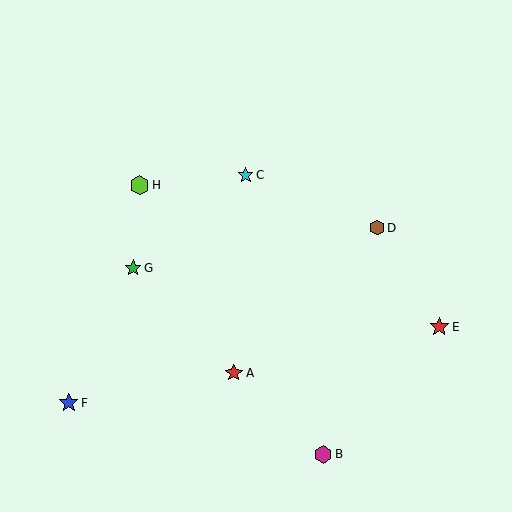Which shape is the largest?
The lime hexagon (labeled H) is the largest.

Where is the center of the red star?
The center of the red star is at (439, 327).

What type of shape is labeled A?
Shape A is a red star.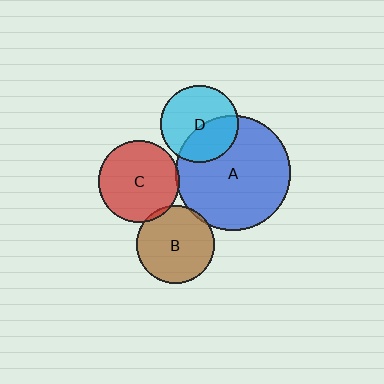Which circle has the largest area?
Circle A (blue).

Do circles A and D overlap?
Yes.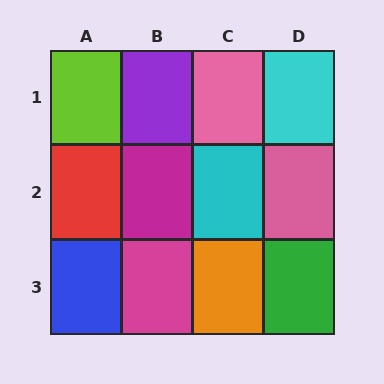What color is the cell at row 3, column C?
Orange.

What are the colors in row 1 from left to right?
Lime, purple, pink, cyan.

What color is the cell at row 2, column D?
Pink.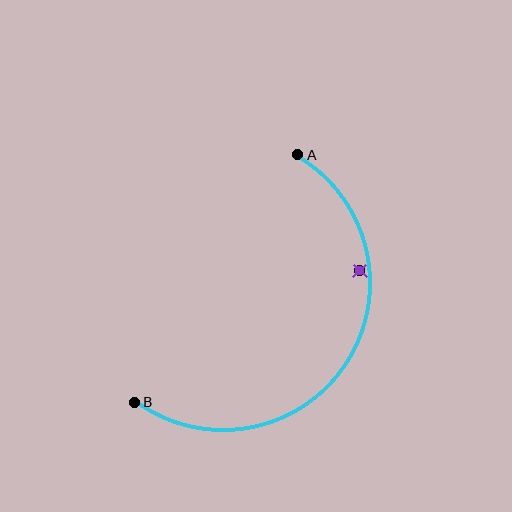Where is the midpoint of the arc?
The arc midpoint is the point on the curve farthest from the straight line joining A and B. It sits to the right of that line.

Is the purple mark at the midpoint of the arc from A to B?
No — the purple mark does not lie on the arc at all. It sits slightly inside the curve.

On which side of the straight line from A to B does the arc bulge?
The arc bulges to the right of the straight line connecting A and B.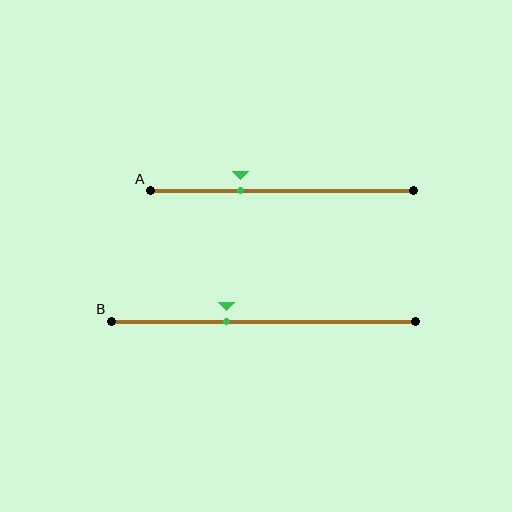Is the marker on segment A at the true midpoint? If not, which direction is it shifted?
No, the marker on segment A is shifted to the left by about 16% of the segment length.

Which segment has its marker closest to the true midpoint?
Segment B has its marker closest to the true midpoint.